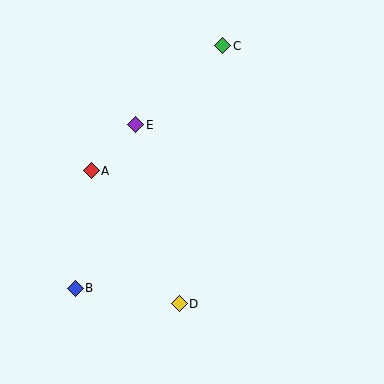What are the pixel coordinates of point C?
Point C is at (223, 46).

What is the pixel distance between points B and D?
The distance between B and D is 105 pixels.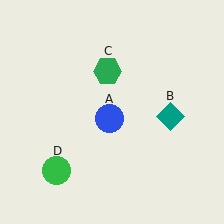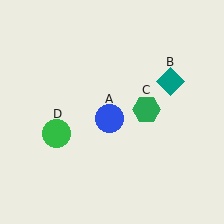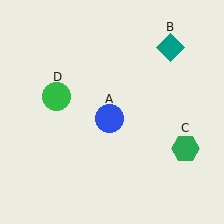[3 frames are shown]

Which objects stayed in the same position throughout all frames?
Blue circle (object A) remained stationary.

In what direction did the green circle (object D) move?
The green circle (object D) moved up.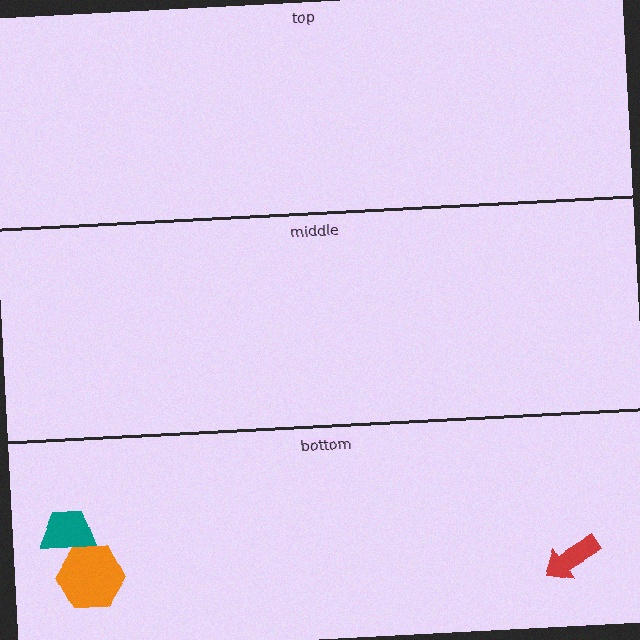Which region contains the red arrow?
The bottom region.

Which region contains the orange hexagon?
The bottom region.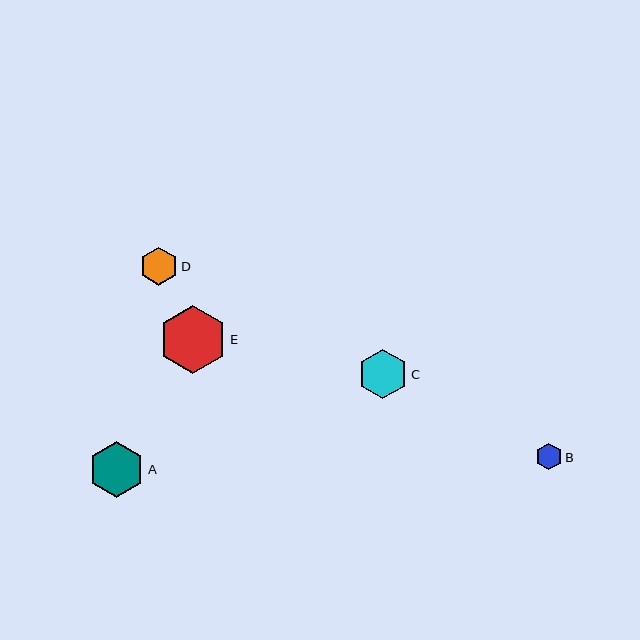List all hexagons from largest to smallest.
From largest to smallest: E, A, C, D, B.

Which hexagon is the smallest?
Hexagon B is the smallest with a size of approximately 26 pixels.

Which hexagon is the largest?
Hexagon E is the largest with a size of approximately 68 pixels.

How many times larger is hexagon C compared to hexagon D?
Hexagon C is approximately 1.3 times the size of hexagon D.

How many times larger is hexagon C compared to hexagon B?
Hexagon C is approximately 1.9 times the size of hexagon B.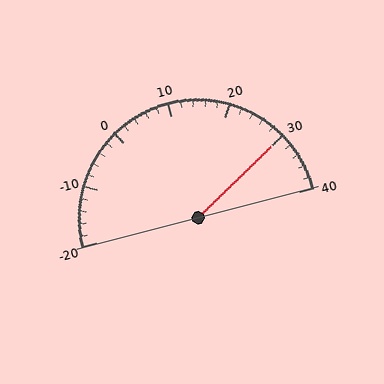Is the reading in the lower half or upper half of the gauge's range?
The reading is in the upper half of the range (-20 to 40).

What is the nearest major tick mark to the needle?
The nearest major tick mark is 30.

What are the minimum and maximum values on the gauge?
The gauge ranges from -20 to 40.